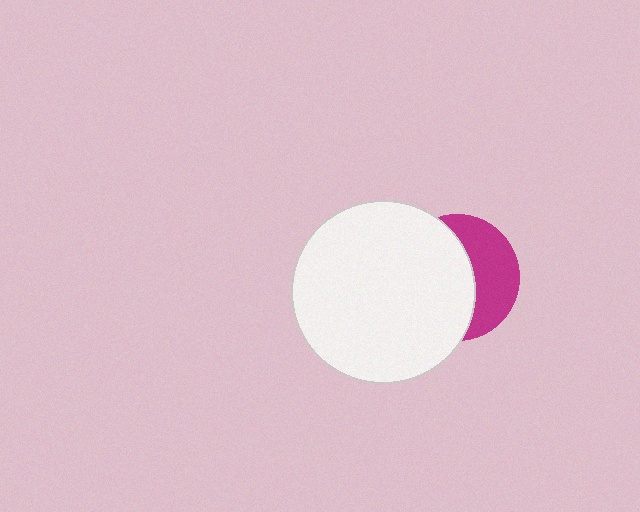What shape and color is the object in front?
The object in front is a white circle.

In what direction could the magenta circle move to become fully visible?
The magenta circle could move right. That would shift it out from behind the white circle entirely.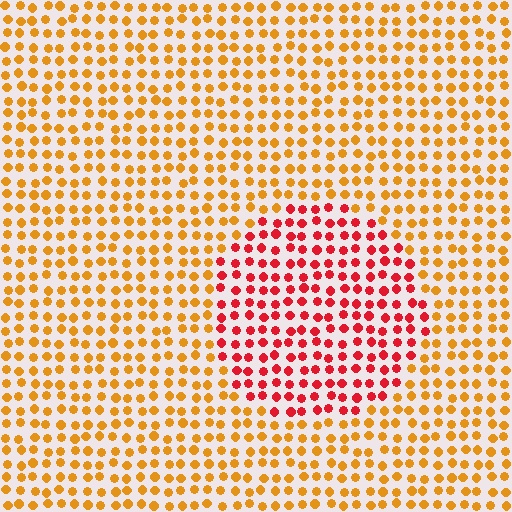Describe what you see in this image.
The image is filled with small orange elements in a uniform arrangement. A circle-shaped region is visible where the elements are tinted to a slightly different hue, forming a subtle color boundary.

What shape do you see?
I see a circle.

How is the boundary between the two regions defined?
The boundary is defined purely by a slight shift in hue (about 43 degrees). Spacing, size, and orientation are identical on both sides.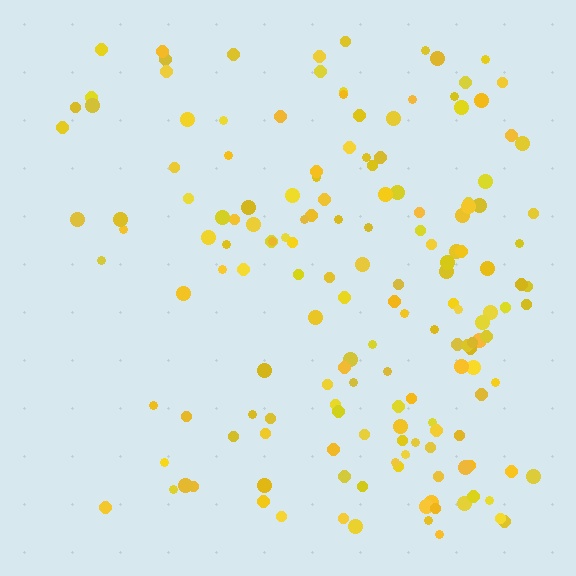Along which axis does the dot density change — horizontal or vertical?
Horizontal.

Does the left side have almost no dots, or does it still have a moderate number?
Still a moderate number, just noticeably fewer than the right.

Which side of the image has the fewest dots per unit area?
The left.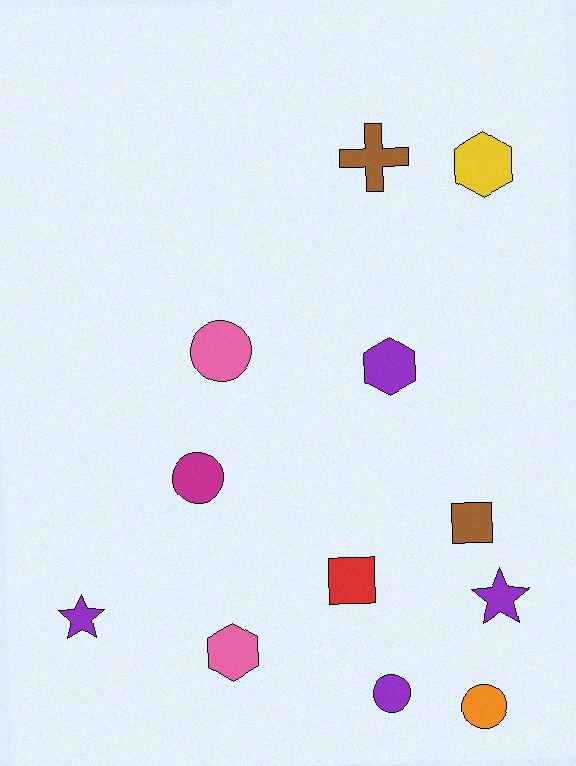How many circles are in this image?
There are 4 circles.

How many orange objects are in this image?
There is 1 orange object.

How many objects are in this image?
There are 12 objects.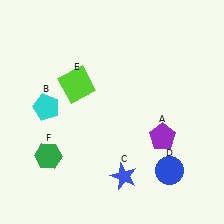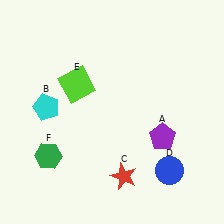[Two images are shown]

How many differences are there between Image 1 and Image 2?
There is 1 difference between the two images.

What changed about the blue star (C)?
In Image 1, C is blue. In Image 2, it changed to red.